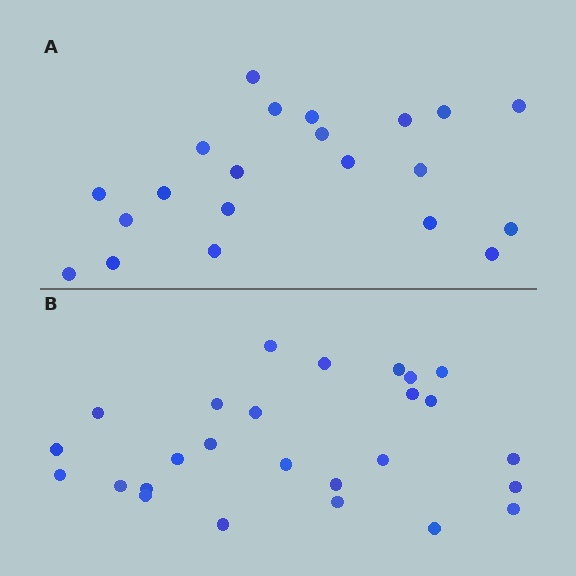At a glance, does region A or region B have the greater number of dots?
Region B (the bottom region) has more dots.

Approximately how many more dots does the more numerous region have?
Region B has about 5 more dots than region A.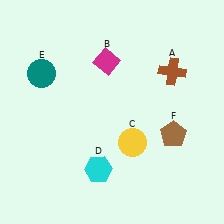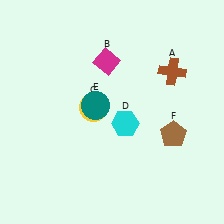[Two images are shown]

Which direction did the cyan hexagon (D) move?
The cyan hexagon (D) moved up.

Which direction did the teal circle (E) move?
The teal circle (E) moved right.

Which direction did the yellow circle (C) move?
The yellow circle (C) moved left.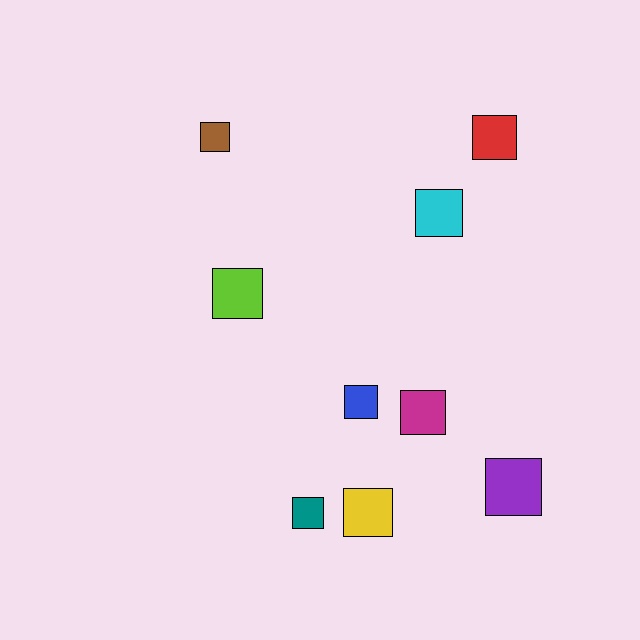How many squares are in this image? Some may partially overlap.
There are 9 squares.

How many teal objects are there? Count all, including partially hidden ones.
There is 1 teal object.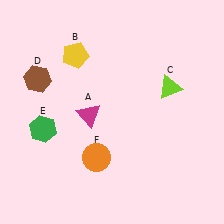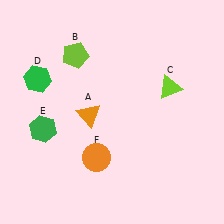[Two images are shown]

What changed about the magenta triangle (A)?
In Image 1, A is magenta. In Image 2, it changed to orange.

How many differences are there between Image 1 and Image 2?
There are 3 differences between the two images.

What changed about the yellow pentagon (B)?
In Image 1, B is yellow. In Image 2, it changed to lime.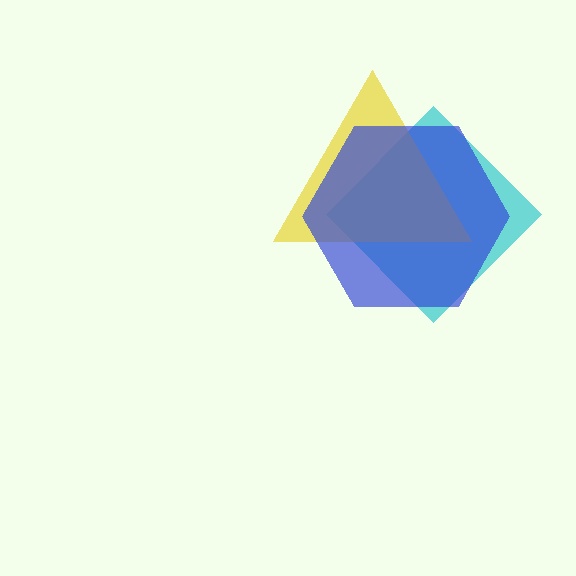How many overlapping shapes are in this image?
There are 3 overlapping shapes in the image.